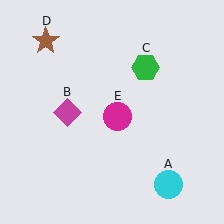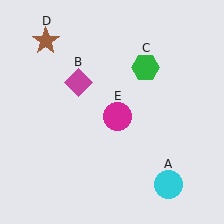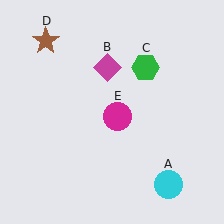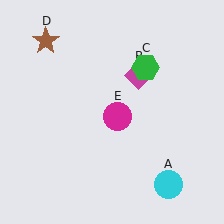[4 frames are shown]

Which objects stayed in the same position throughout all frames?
Cyan circle (object A) and green hexagon (object C) and brown star (object D) and magenta circle (object E) remained stationary.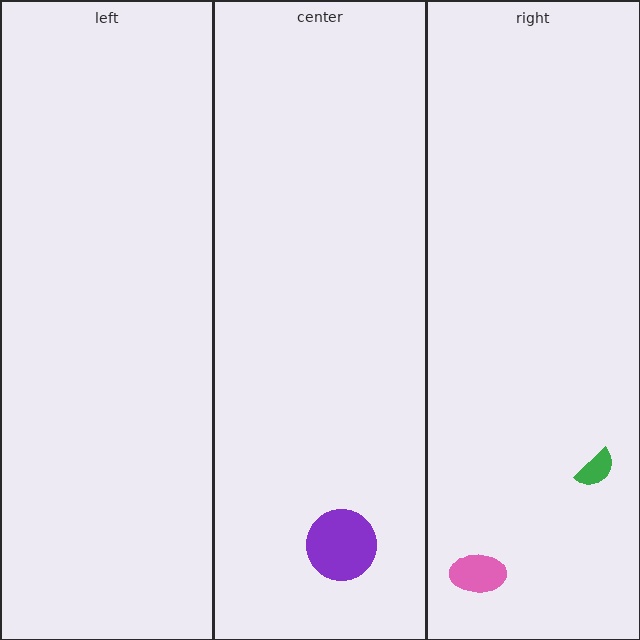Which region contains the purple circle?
The center region.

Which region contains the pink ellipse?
The right region.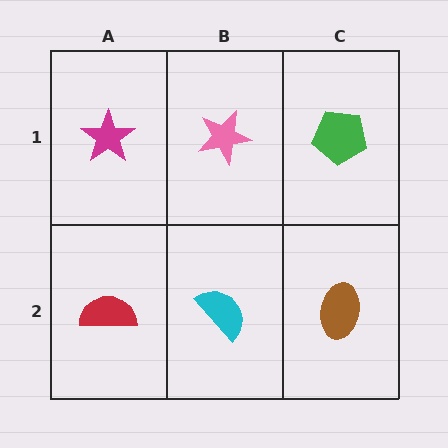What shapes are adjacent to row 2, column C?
A green pentagon (row 1, column C), a cyan semicircle (row 2, column B).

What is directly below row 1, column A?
A red semicircle.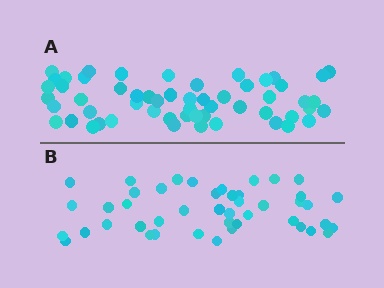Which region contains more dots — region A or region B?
Region A (the top region) has more dots.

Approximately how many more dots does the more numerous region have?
Region A has roughly 12 or so more dots than region B.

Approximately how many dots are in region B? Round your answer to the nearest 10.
About 40 dots. (The exact count is 45, which rounds to 40.)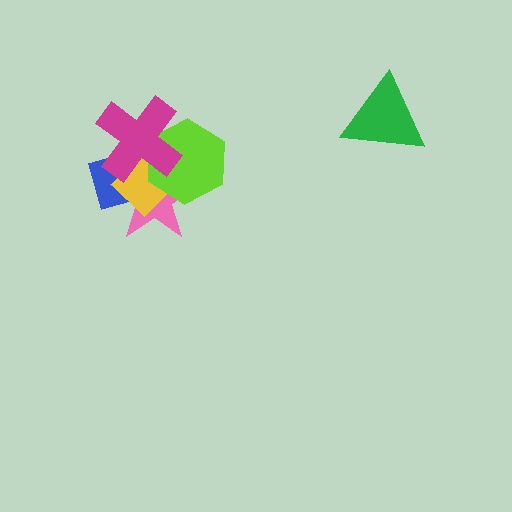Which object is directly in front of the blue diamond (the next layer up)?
The pink star is directly in front of the blue diamond.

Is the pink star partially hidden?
Yes, it is partially covered by another shape.